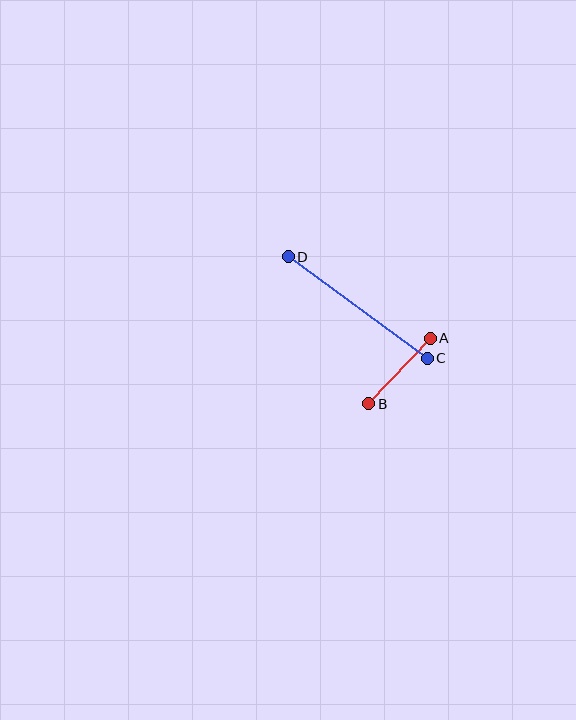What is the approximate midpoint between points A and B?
The midpoint is at approximately (400, 371) pixels.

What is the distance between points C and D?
The distance is approximately 172 pixels.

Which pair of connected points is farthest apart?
Points C and D are farthest apart.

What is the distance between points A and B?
The distance is approximately 90 pixels.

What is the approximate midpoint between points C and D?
The midpoint is at approximately (358, 308) pixels.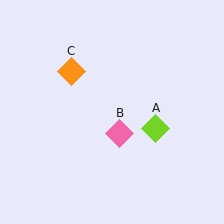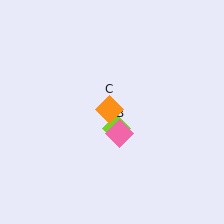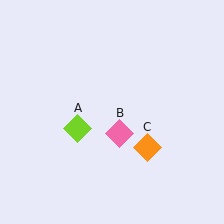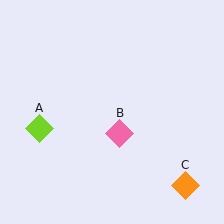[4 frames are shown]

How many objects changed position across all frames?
2 objects changed position: lime diamond (object A), orange diamond (object C).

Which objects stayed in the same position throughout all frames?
Pink diamond (object B) remained stationary.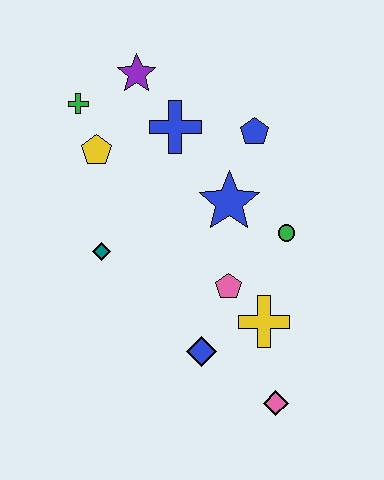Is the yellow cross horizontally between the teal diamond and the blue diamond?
No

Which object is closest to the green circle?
The blue star is closest to the green circle.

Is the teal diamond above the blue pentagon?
No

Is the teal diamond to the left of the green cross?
No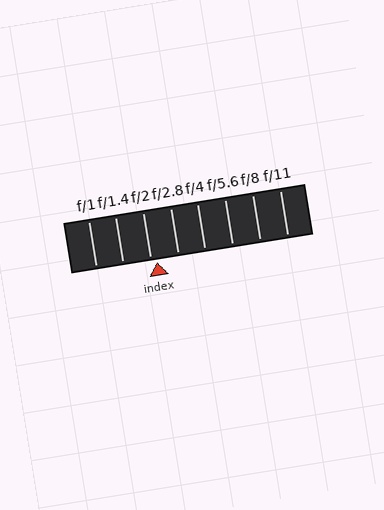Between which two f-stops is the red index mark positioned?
The index mark is between f/2 and f/2.8.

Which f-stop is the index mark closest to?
The index mark is closest to f/2.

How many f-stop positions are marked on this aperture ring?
There are 8 f-stop positions marked.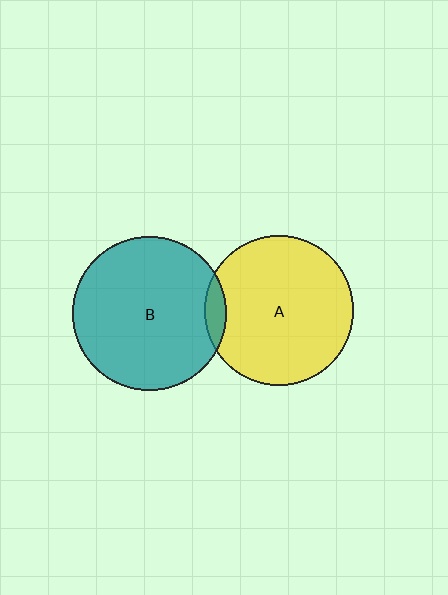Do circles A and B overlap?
Yes.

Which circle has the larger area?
Circle B (teal).